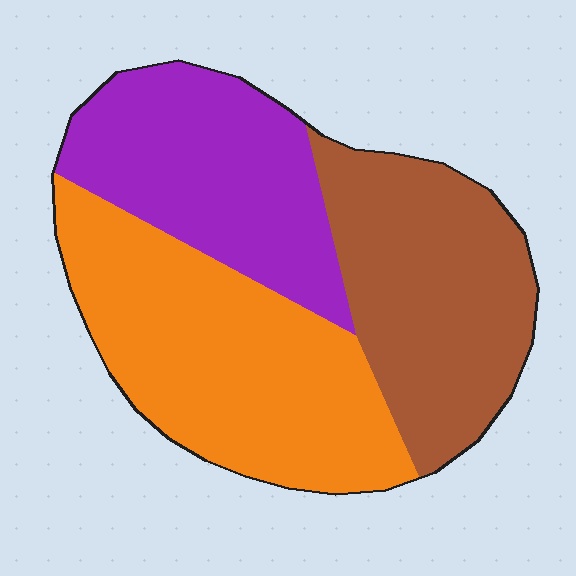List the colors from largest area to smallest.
From largest to smallest: orange, brown, purple.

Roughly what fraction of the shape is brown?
Brown takes up between a sixth and a third of the shape.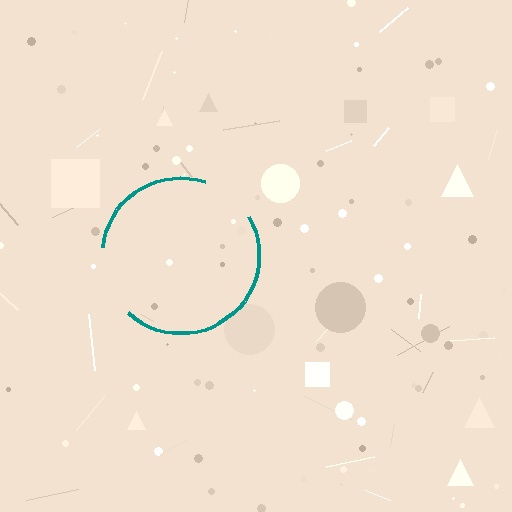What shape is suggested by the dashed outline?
The dashed outline suggests a circle.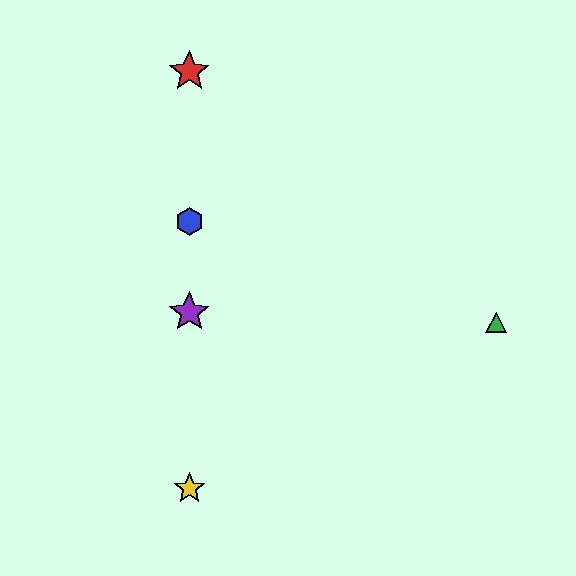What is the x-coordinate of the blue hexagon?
The blue hexagon is at x≈189.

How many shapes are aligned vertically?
4 shapes (the red star, the blue hexagon, the yellow star, the purple star) are aligned vertically.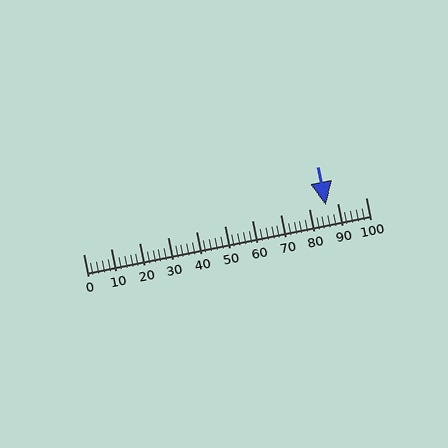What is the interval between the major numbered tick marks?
The major tick marks are spaced 10 units apart.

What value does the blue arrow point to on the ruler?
The blue arrow points to approximately 86.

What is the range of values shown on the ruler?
The ruler shows values from 0 to 100.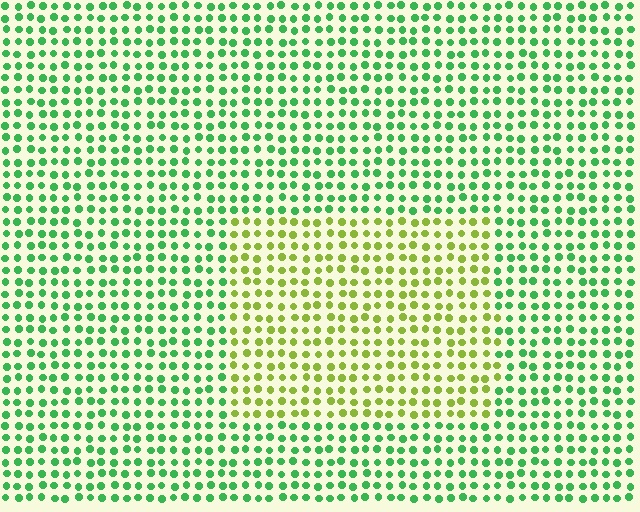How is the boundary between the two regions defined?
The boundary is defined purely by a slight shift in hue (about 50 degrees). Spacing, size, and orientation are identical on both sides.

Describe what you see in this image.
The image is filled with small green elements in a uniform arrangement. A rectangle-shaped region is visible where the elements are tinted to a slightly different hue, forming a subtle color boundary.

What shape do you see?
I see a rectangle.